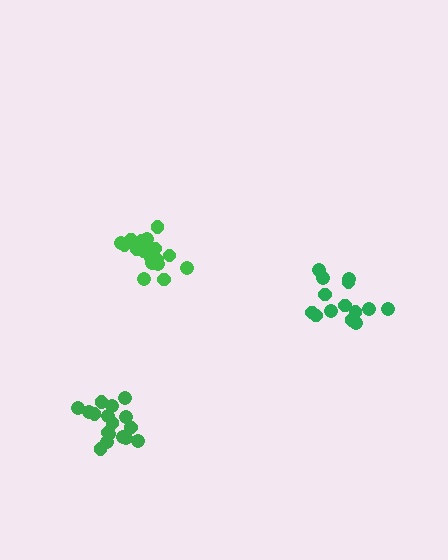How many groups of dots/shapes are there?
There are 3 groups.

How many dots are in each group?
Group 1: 19 dots, Group 2: 14 dots, Group 3: 17 dots (50 total).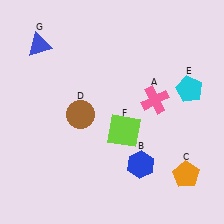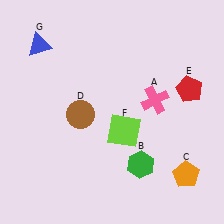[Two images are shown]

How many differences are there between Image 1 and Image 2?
There are 2 differences between the two images.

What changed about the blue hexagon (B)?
In Image 1, B is blue. In Image 2, it changed to green.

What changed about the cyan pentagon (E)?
In Image 1, E is cyan. In Image 2, it changed to red.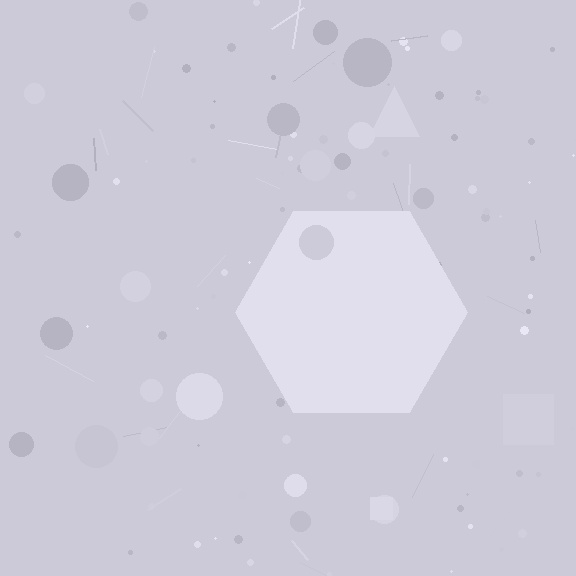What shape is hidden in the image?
A hexagon is hidden in the image.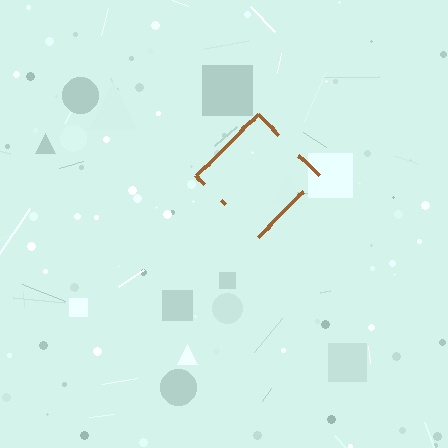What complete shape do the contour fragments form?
The contour fragments form a diamond.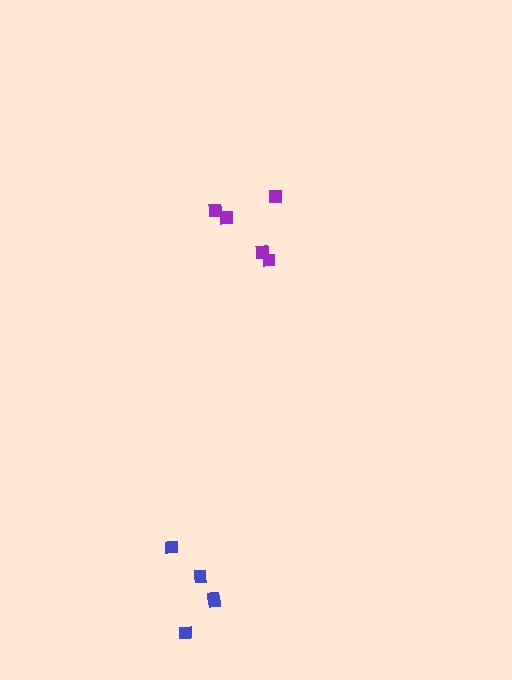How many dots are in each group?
Group 1: 5 dots, Group 2: 5 dots (10 total).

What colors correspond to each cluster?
The clusters are colored: purple, blue.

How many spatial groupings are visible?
There are 2 spatial groupings.